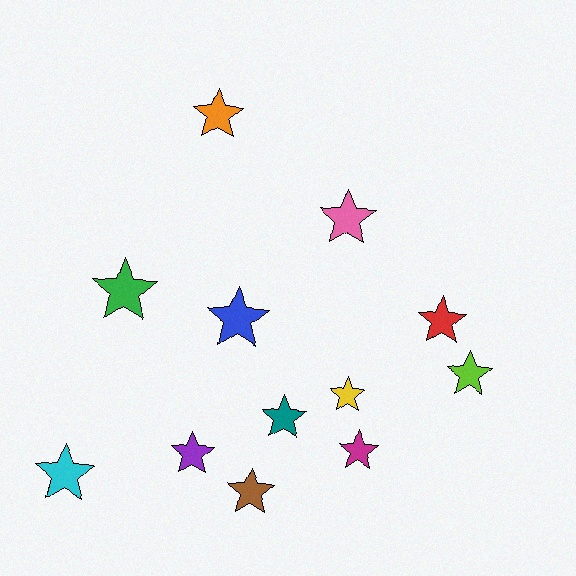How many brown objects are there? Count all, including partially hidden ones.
There is 1 brown object.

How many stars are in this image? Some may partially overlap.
There are 12 stars.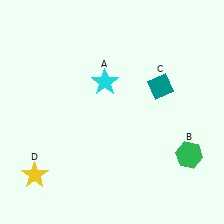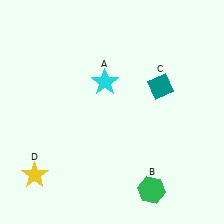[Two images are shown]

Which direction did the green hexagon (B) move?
The green hexagon (B) moved left.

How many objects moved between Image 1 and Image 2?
1 object moved between the two images.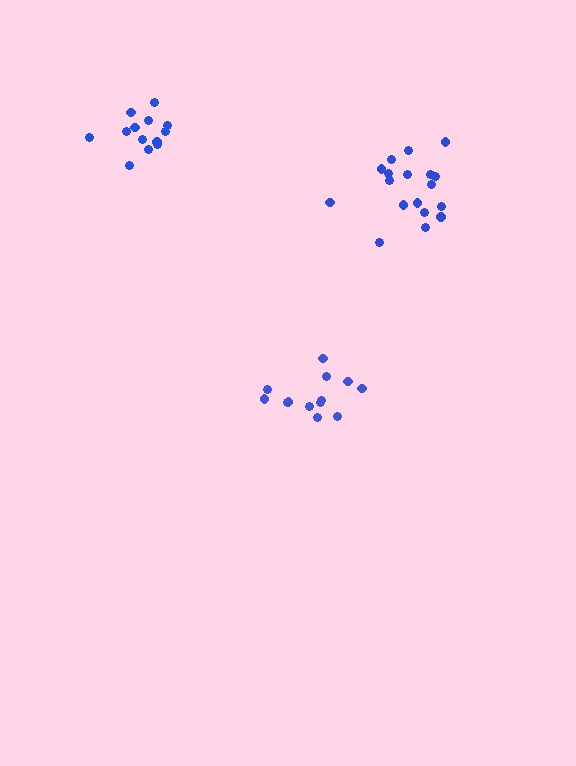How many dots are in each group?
Group 1: 18 dots, Group 2: 13 dots, Group 3: 13 dots (44 total).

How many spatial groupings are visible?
There are 3 spatial groupings.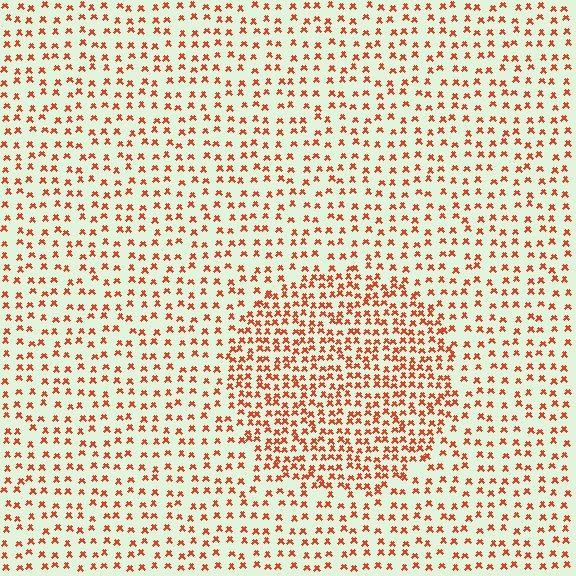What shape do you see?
I see a circle.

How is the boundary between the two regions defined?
The boundary is defined by a change in element density (approximately 1.9x ratio). All elements are the same color, size, and shape.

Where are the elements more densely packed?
The elements are more densely packed inside the circle boundary.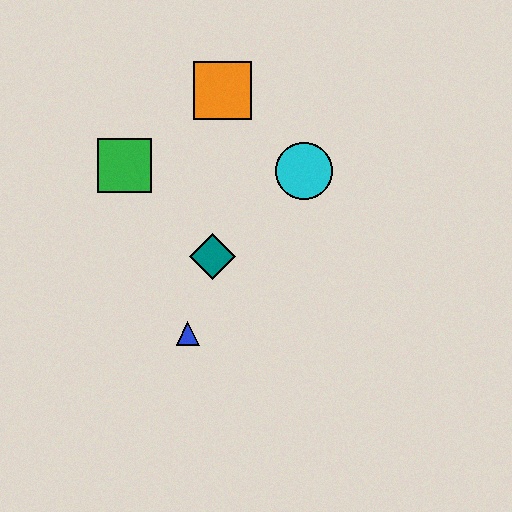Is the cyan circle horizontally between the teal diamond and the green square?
No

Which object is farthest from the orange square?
The blue triangle is farthest from the orange square.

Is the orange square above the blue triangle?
Yes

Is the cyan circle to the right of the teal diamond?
Yes